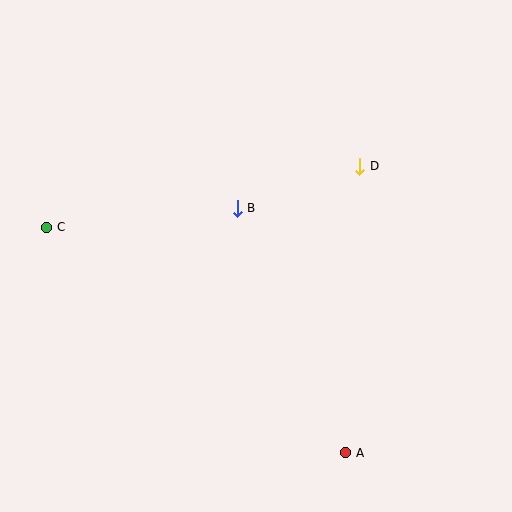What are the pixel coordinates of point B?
Point B is at (237, 208).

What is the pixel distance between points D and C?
The distance between D and C is 319 pixels.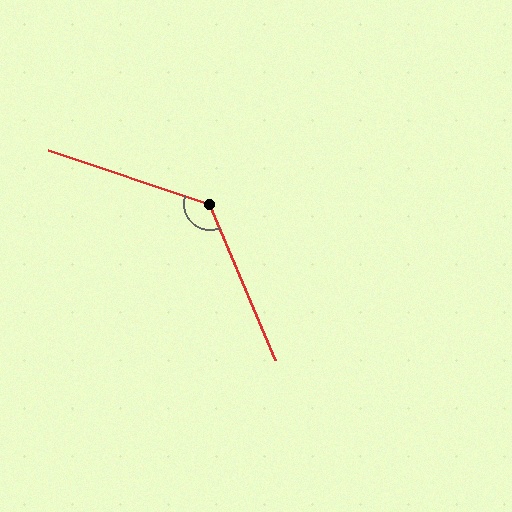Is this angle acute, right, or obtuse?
It is obtuse.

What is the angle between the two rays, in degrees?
Approximately 131 degrees.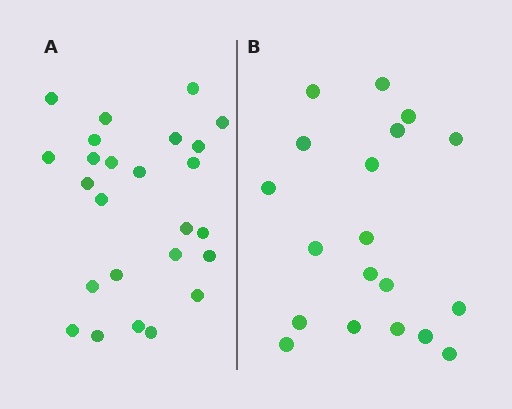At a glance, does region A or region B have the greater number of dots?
Region A (the left region) has more dots.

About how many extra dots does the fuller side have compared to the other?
Region A has about 6 more dots than region B.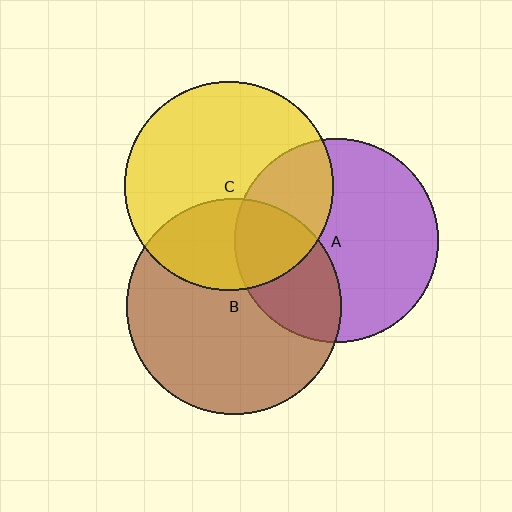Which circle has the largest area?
Circle B (brown).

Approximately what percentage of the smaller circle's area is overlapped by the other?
Approximately 30%.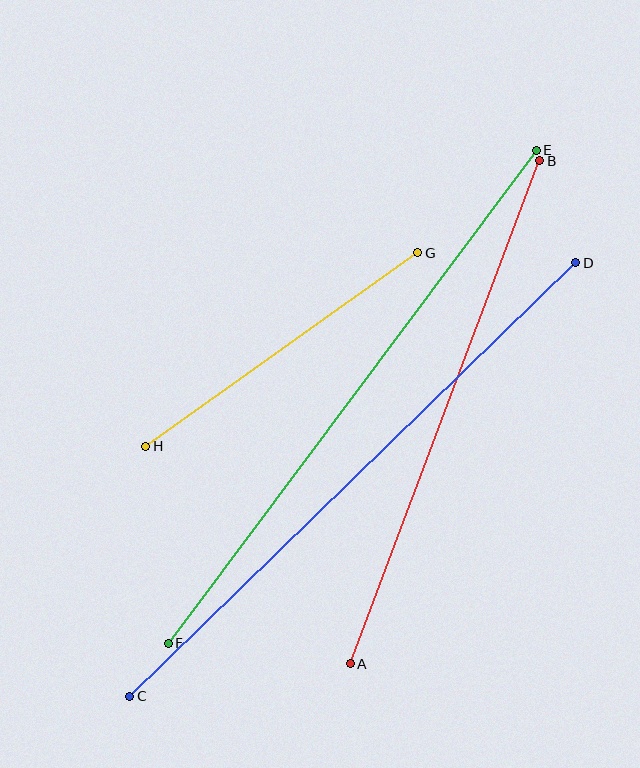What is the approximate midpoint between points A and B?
The midpoint is at approximately (445, 412) pixels.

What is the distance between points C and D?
The distance is approximately 622 pixels.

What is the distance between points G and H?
The distance is approximately 334 pixels.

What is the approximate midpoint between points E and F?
The midpoint is at approximately (352, 397) pixels.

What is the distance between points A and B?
The distance is approximately 538 pixels.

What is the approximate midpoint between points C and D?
The midpoint is at approximately (353, 479) pixels.